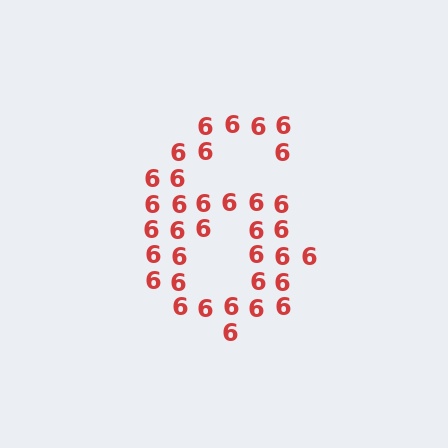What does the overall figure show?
The overall figure shows the digit 6.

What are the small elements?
The small elements are digit 6's.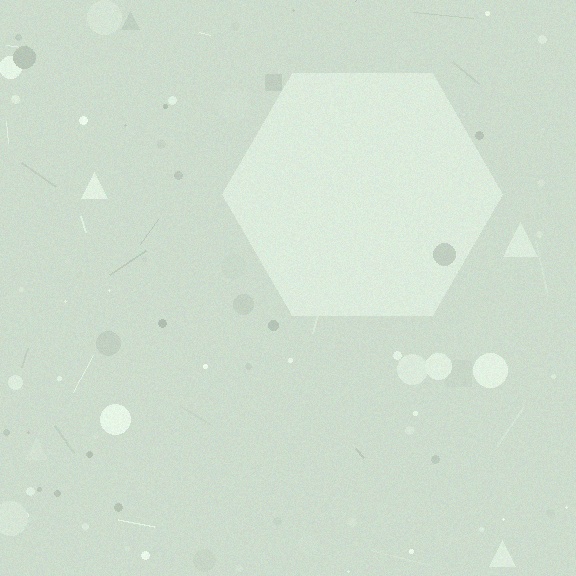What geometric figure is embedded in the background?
A hexagon is embedded in the background.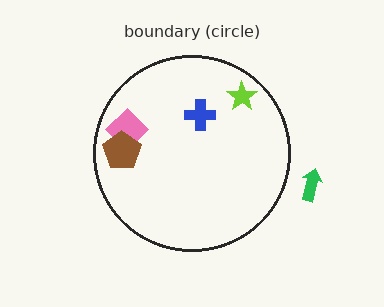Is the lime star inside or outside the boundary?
Inside.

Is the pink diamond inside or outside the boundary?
Inside.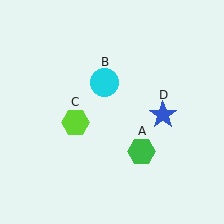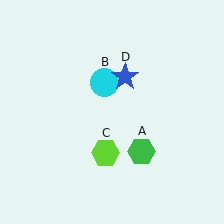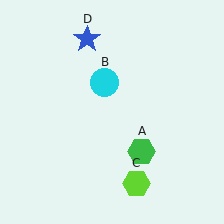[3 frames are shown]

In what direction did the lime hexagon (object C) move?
The lime hexagon (object C) moved down and to the right.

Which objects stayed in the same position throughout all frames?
Green hexagon (object A) and cyan circle (object B) remained stationary.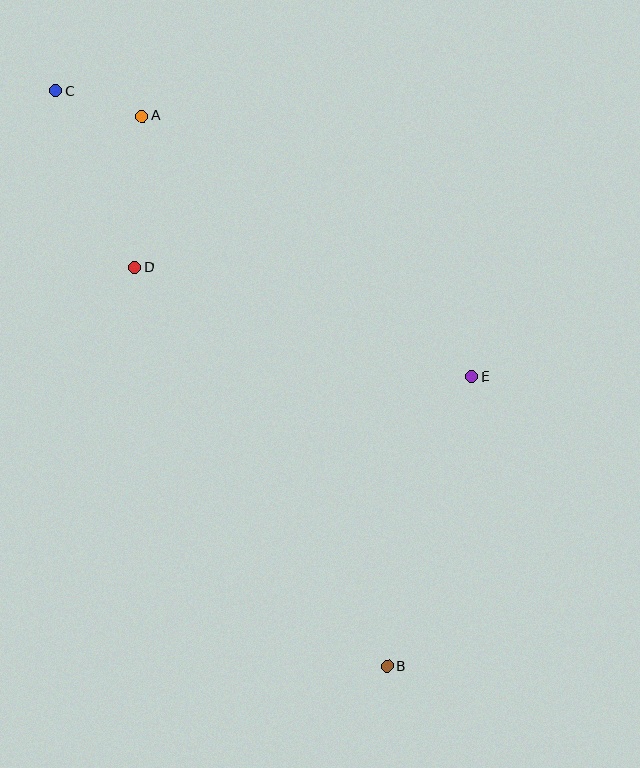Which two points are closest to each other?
Points A and C are closest to each other.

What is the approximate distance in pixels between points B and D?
The distance between B and D is approximately 472 pixels.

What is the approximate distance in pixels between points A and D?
The distance between A and D is approximately 152 pixels.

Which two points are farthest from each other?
Points B and C are farthest from each other.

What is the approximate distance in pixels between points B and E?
The distance between B and E is approximately 302 pixels.